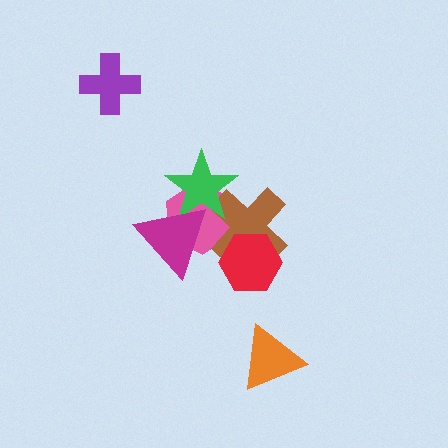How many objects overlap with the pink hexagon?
3 objects overlap with the pink hexagon.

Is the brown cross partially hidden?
Yes, it is partially covered by another shape.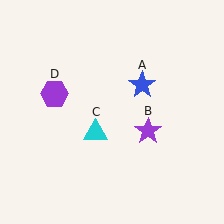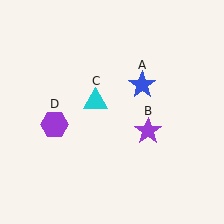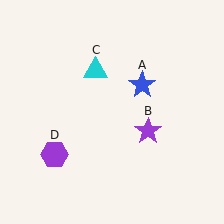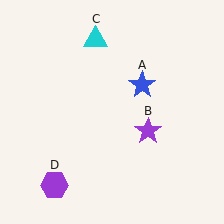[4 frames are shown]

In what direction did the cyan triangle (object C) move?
The cyan triangle (object C) moved up.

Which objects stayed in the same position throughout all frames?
Blue star (object A) and purple star (object B) remained stationary.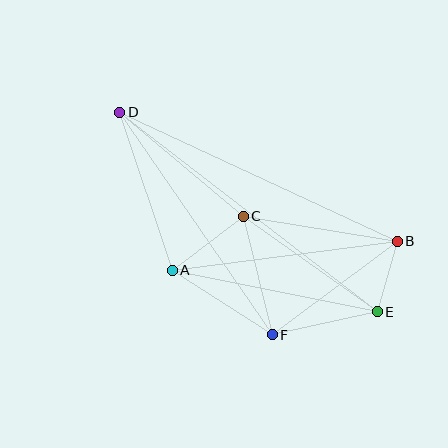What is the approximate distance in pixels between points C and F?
The distance between C and F is approximately 122 pixels.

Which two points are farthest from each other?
Points D and E are farthest from each other.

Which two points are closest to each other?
Points B and E are closest to each other.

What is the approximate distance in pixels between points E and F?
The distance between E and F is approximately 108 pixels.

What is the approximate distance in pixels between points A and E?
The distance between A and E is approximately 209 pixels.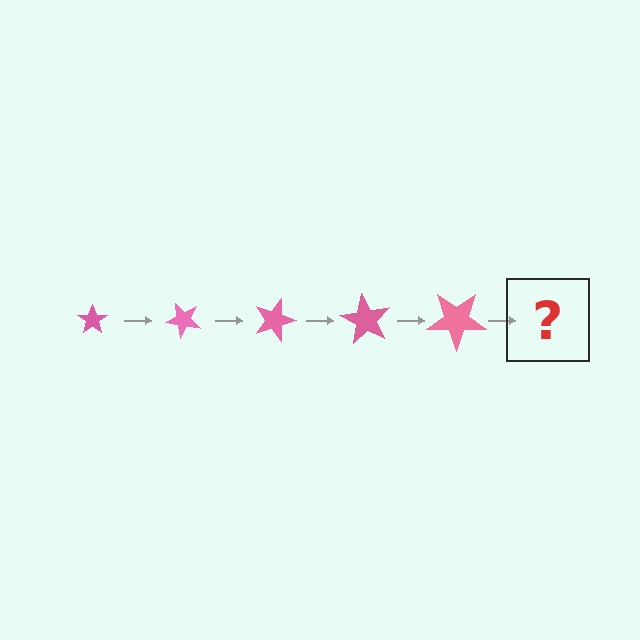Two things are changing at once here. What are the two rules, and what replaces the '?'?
The two rules are that the star grows larger each step and it rotates 45 degrees each step. The '?' should be a star, larger than the previous one and rotated 225 degrees from the start.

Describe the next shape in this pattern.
It should be a star, larger than the previous one and rotated 225 degrees from the start.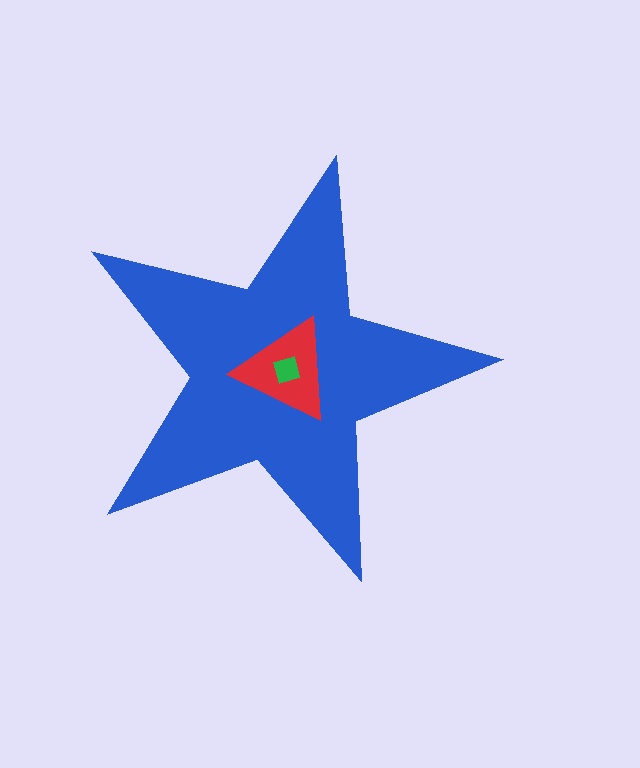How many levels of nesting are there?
3.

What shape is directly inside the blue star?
The red triangle.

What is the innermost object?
The green square.